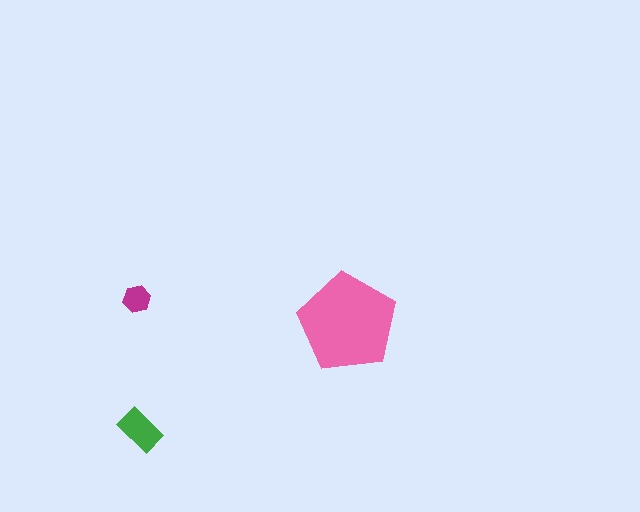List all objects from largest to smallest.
The pink pentagon, the green rectangle, the magenta hexagon.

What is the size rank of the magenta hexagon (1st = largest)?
3rd.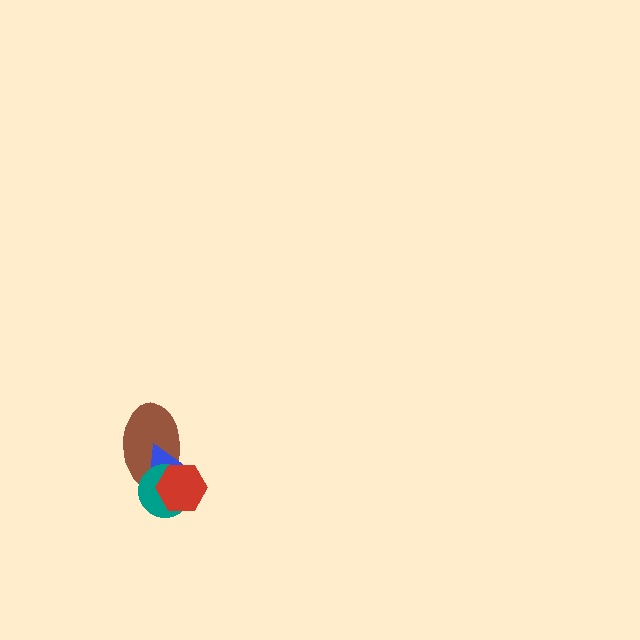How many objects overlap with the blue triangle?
3 objects overlap with the blue triangle.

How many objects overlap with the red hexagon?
3 objects overlap with the red hexagon.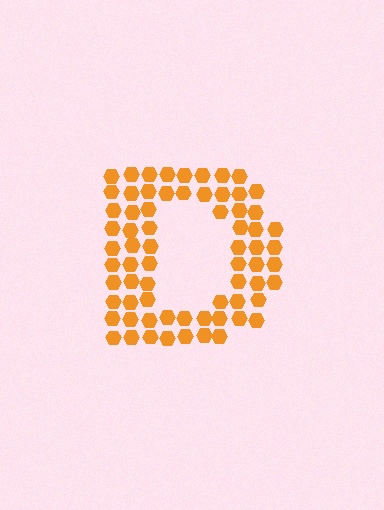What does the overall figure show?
The overall figure shows the letter D.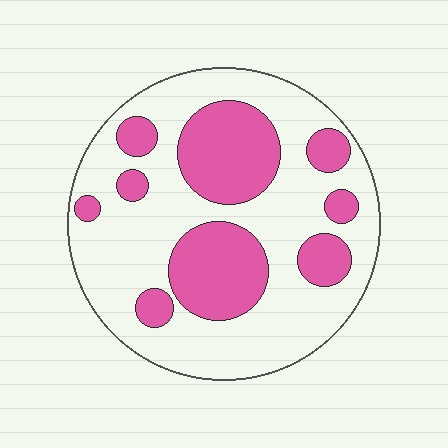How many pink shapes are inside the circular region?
9.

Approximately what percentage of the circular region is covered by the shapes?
Approximately 35%.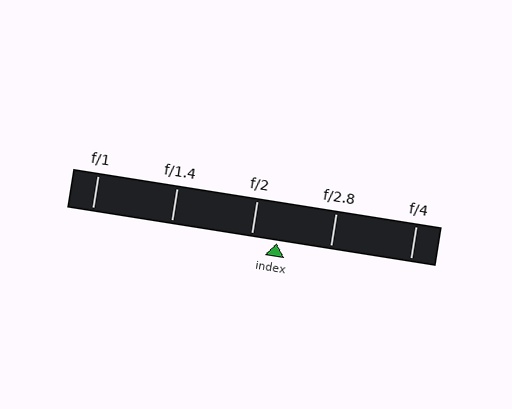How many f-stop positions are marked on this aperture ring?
There are 5 f-stop positions marked.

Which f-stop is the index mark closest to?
The index mark is closest to f/2.